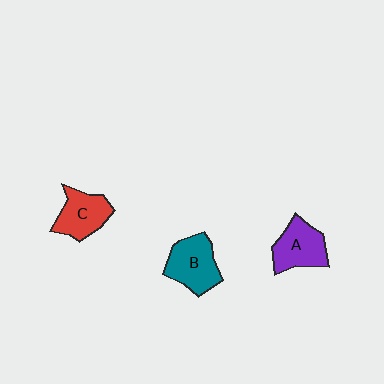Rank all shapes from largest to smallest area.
From largest to smallest: B (teal), A (purple), C (red).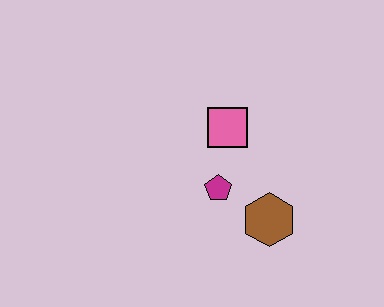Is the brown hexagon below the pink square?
Yes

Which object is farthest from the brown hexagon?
The pink square is farthest from the brown hexagon.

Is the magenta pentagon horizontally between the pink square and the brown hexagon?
No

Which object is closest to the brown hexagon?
The magenta pentagon is closest to the brown hexagon.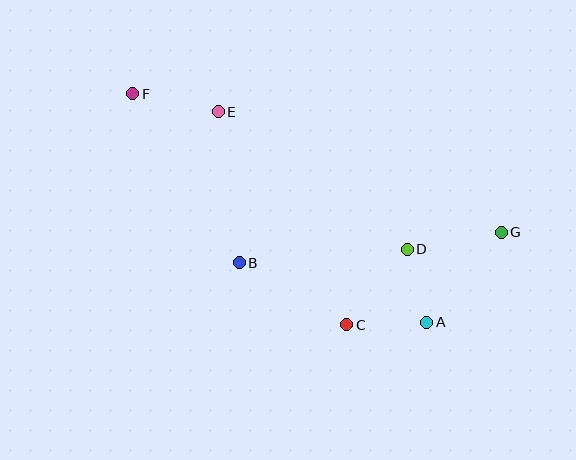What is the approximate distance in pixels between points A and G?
The distance between A and G is approximately 117 pixels.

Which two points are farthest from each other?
Points F and G are farthest from each other.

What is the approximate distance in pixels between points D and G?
The distance between D and G is approximately 96 pixels.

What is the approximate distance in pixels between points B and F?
The distance between B and F is approximately 200 pixels.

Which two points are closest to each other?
Points A and D are closest to each other.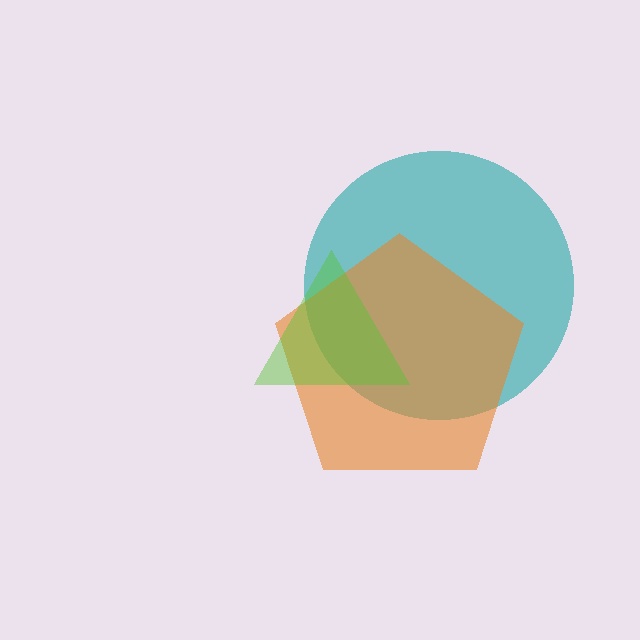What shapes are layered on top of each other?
The layered shapes are: a teal circle, an orange pentagon, a lime triangle.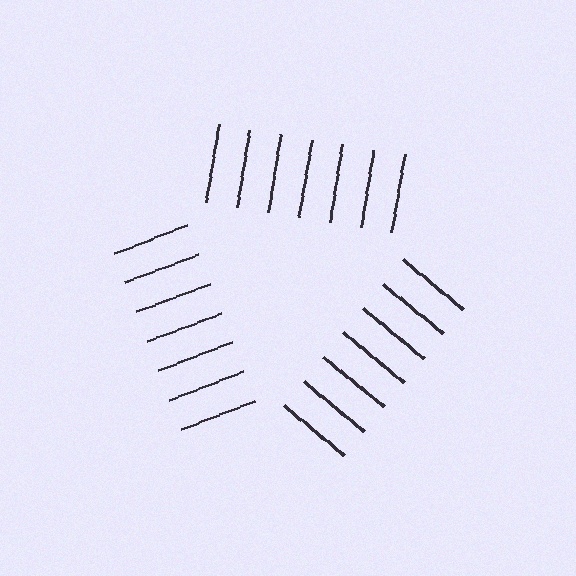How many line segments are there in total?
21 — 7 along each of the 3 edges.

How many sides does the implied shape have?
3 sides — the line-ends trace a triangle.